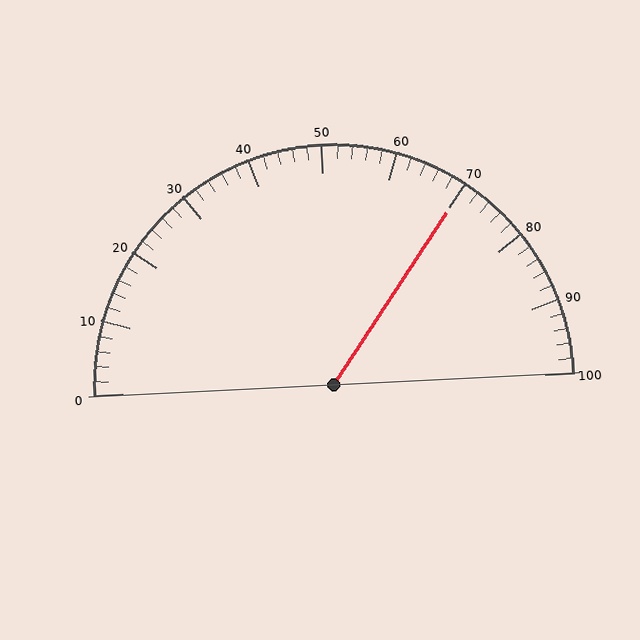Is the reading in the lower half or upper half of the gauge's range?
The reading is in the upper half of the range (0 to 100).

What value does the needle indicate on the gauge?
The needle indicates approximately 70.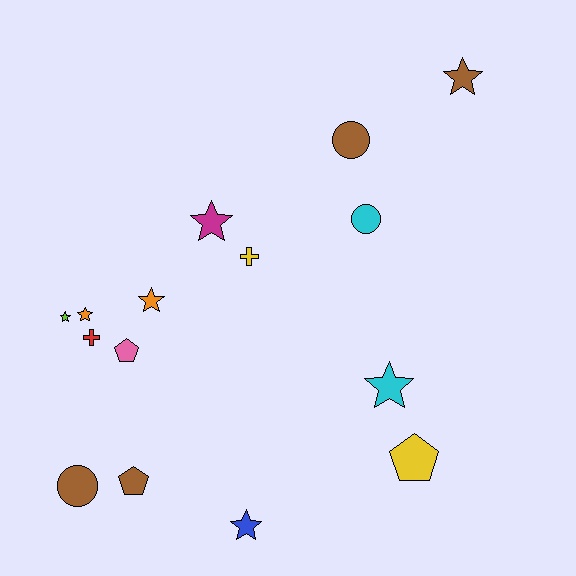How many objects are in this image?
There are 15 objects.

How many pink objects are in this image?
There is 1 pink object.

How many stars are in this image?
There are 7 stars.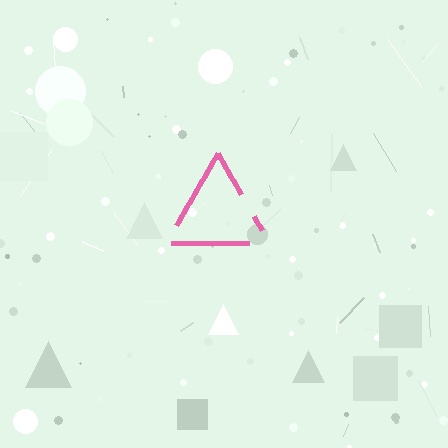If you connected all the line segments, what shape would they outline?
They would outline a triangle.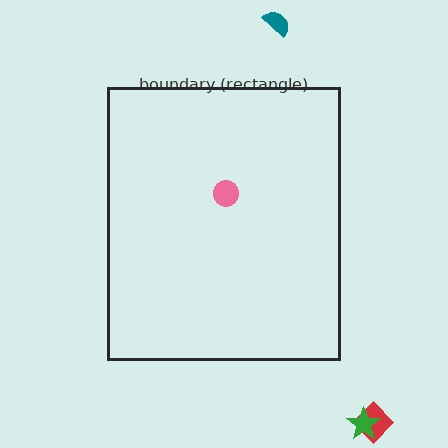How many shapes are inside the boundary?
1 inside, 3 outside.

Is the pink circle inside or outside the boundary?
Inside.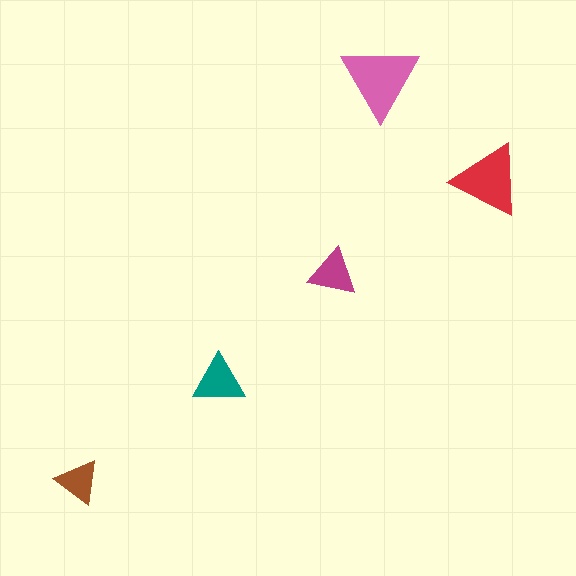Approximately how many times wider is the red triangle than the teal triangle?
About 1.5 times wider.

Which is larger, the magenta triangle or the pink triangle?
The pink one.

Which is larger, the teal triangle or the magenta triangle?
The teal one.